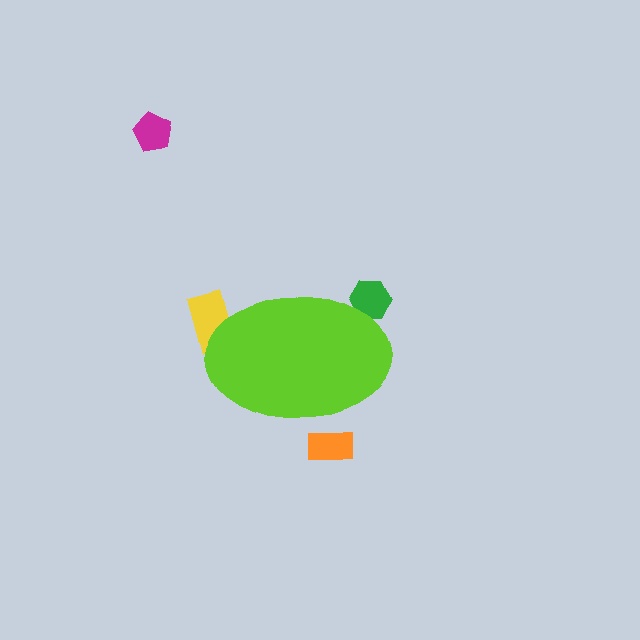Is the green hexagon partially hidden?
Yes, the green hexagon is partially hidden behind the lime ellipse.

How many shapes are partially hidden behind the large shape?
3 shapes are partially hidden.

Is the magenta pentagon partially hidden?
No, the magenta pentagon is fully visible.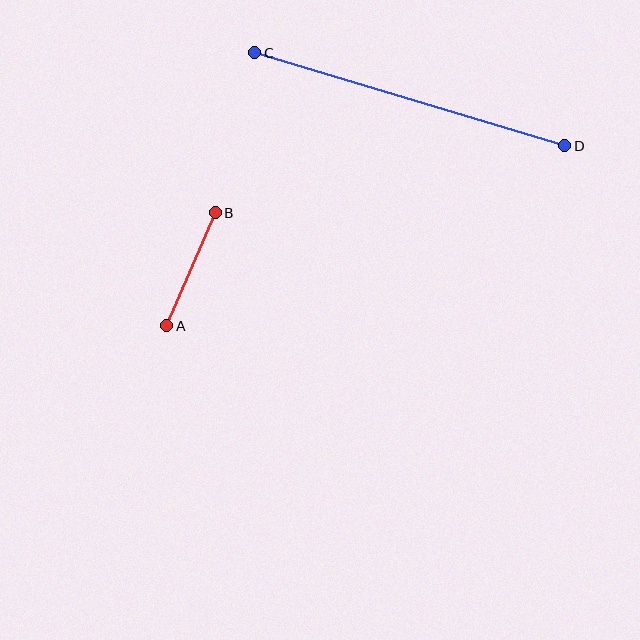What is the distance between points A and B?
The distance is approximately 123 pixels.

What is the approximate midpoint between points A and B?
The midpoint is at approximately (191, 269) pixels.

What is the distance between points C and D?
The distance is approximately 324 pixels.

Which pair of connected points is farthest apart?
Points C and D are farthest apart.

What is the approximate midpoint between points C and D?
The midpoint is at approximately (410, 99) pixels.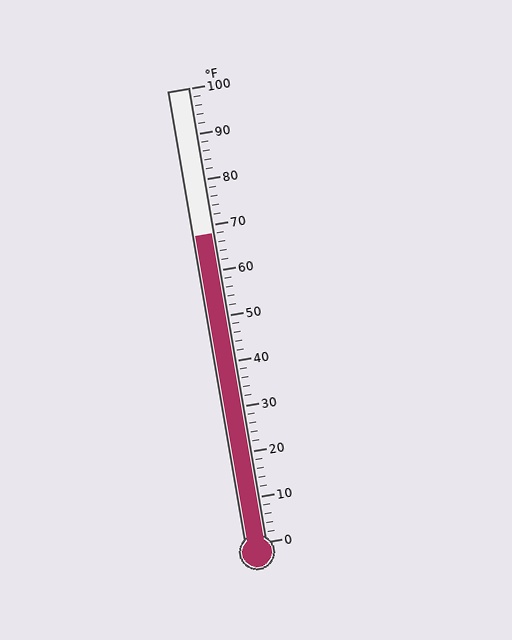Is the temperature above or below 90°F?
The temperature is below 90°F.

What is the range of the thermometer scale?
The thermometer scale ranges from 0°F to 100°F.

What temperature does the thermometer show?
The thermometer shows approximately 68°F.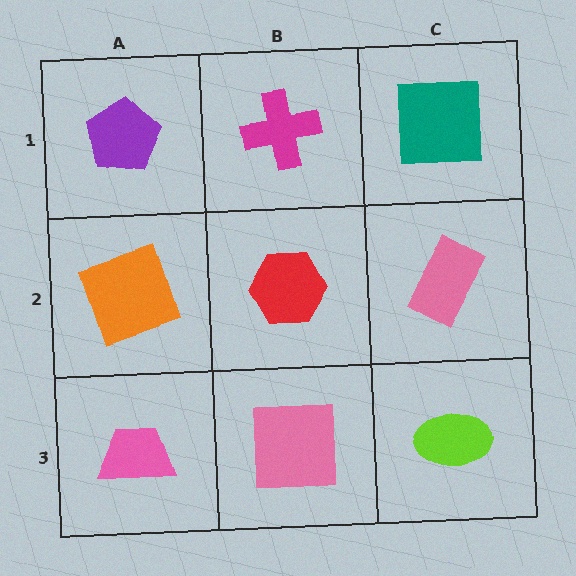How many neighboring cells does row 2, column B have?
4.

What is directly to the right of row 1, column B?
A teal square.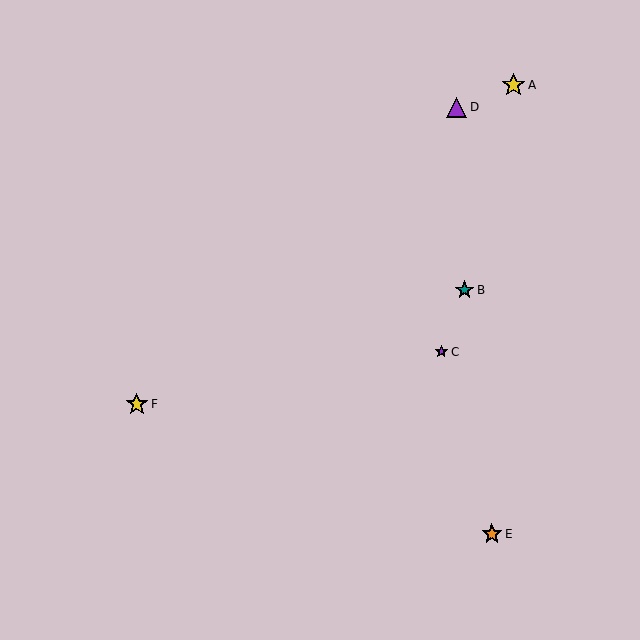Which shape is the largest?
The yellow star (labeled A) is the largest.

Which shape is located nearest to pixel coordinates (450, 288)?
The teal star (labeled B) at (465, 290) is nearest to that location.